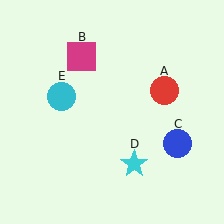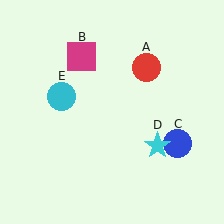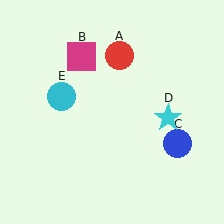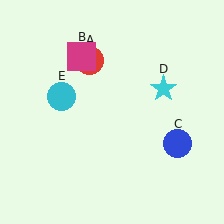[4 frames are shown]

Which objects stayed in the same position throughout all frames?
Magenta square (object B) and blue circle (object C) and cyan circle (object E) remained stationary.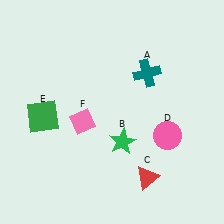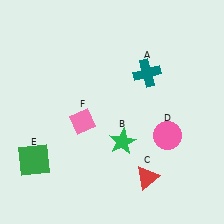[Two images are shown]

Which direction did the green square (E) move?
The green square (E) moved down.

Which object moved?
The green square (E) moved down.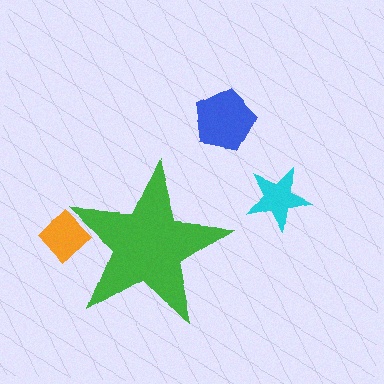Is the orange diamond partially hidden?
Yes, the orange diamond is partially hidden behind the green star.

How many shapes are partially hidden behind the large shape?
1 shape is partially hidden.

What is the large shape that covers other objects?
A green star.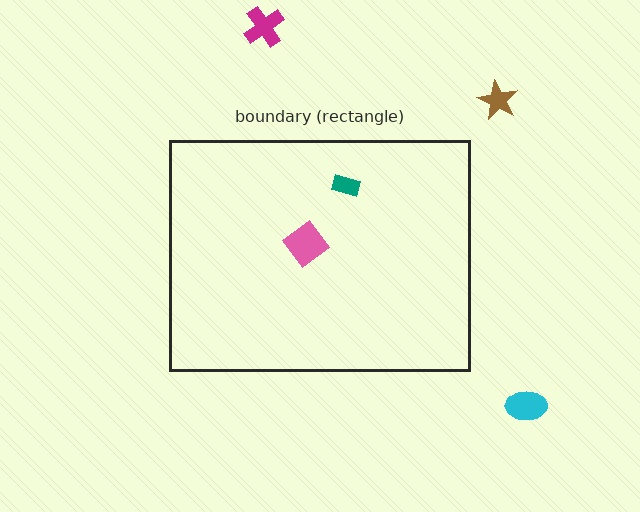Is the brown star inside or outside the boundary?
Outside.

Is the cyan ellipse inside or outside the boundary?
Outside.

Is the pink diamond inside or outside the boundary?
Inside.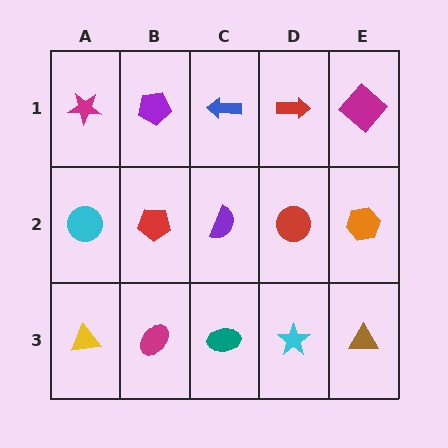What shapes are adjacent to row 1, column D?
A red circle (row 2, column D), a blue arrow (row 1, column C), a magenta diamond (row 1, column E).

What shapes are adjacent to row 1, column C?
A purple semicircle (row 2, column C), a purple pentagon (row 1, column B), a red arrow (row 1, column D).